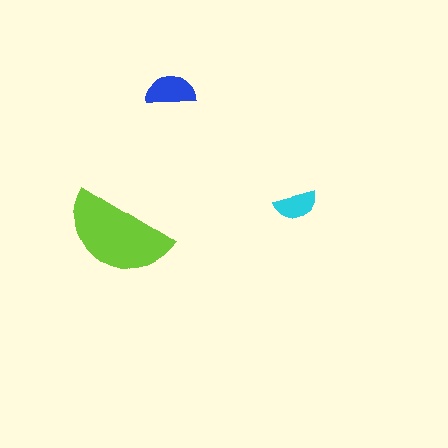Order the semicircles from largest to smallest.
the lime one, the blue one, the cyan one.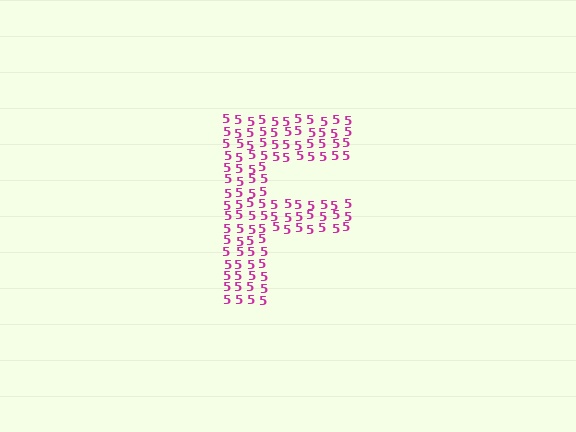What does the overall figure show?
The overall figure shows the letter F.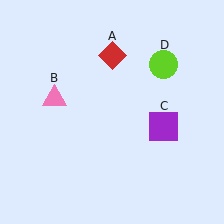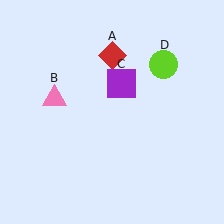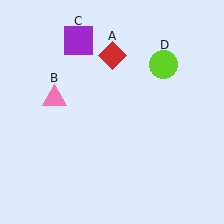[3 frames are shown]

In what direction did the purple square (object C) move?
The purple square (object C) moved up and to the left.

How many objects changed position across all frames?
1 object changed position: purple square (object C).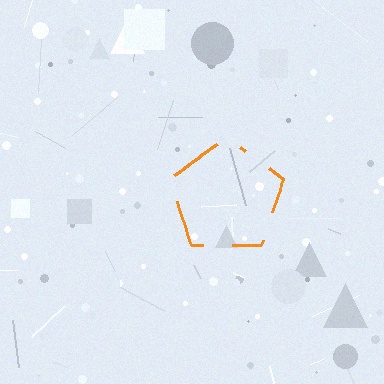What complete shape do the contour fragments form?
The contour fragments form a pentagon.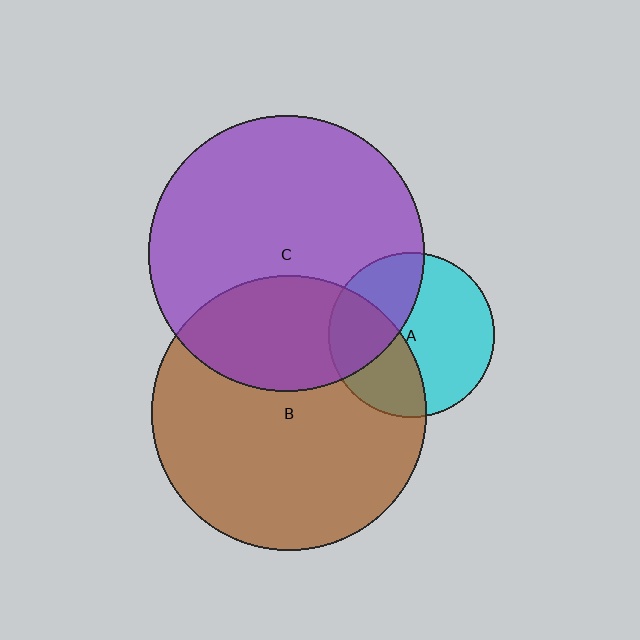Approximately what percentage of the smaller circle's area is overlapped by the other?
Approximately 30%.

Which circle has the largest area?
Circle C (purple).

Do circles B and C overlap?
Yes.